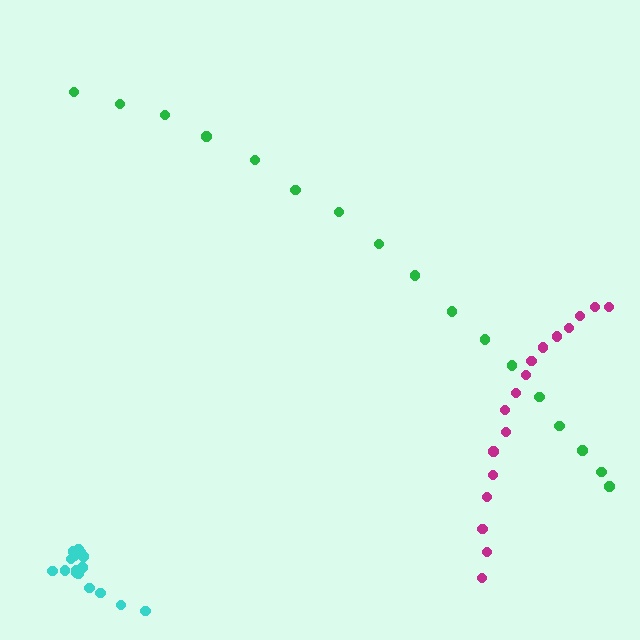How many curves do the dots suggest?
There are 3 distinct paths.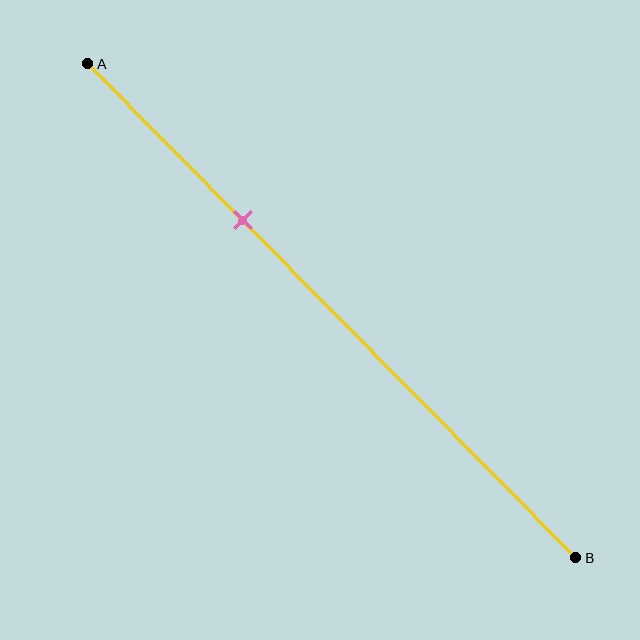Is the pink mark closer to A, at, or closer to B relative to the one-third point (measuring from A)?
The pink mark is approximately at the one-third point of segment AB.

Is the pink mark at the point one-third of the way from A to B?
Yes, the mark is approximately at the one-third point.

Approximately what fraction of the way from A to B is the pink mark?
The pink mark is approximately 30% of the way from A to B.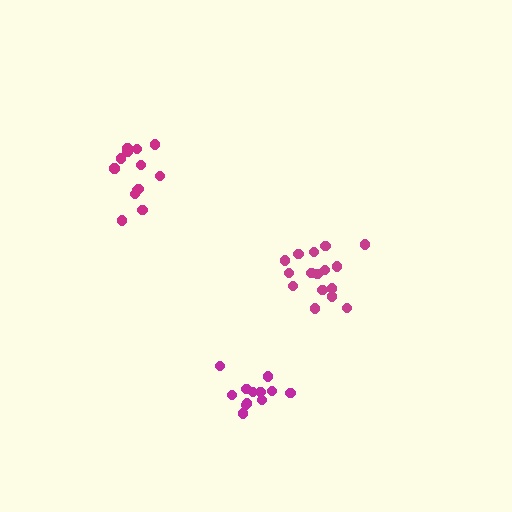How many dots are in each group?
Group 1: 13 dots, Group 2: 16 dots, Group 3: 12 dots (41 total).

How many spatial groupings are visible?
There are 3 spatial groupings.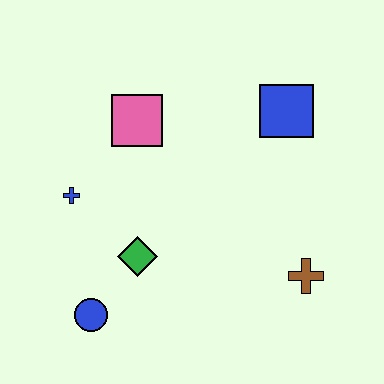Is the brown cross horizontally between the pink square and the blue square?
No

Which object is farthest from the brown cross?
The blue cross is farthest from the brown cross.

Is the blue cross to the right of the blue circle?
No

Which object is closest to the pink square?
The blue cross is closest to the pink square.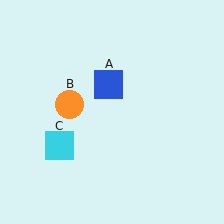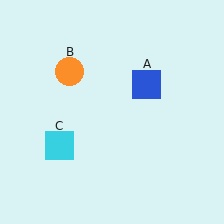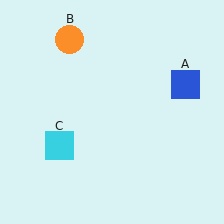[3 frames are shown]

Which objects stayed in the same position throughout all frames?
Cyan square (object C) remained stationary.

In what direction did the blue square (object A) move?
The blue square (object A) moved right.